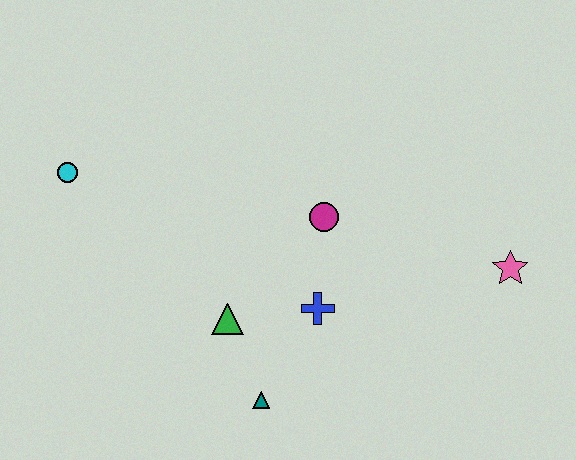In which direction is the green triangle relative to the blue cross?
The green triangle is to the left of the blue cross.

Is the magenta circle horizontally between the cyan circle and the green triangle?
No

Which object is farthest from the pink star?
The cyan circle is farthest from the pink star.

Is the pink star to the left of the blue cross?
No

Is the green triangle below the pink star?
Yes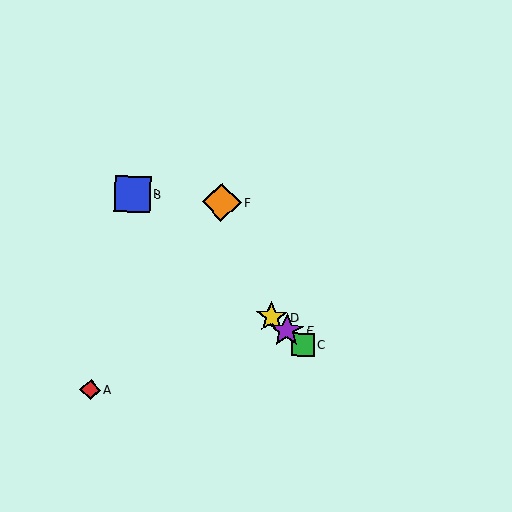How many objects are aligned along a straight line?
4 objects (B, C, D, E) are aligned along a straight line.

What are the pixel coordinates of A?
Object A is at (90, 390).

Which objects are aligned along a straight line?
Objects B, C, D, E are aligned along a straight line.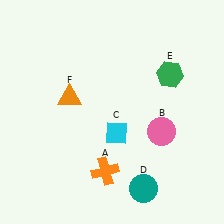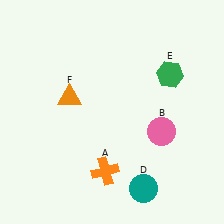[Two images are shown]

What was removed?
The cyan diamond (C) was removed in Image 2.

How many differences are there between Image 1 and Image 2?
There is 1 difference between the two images.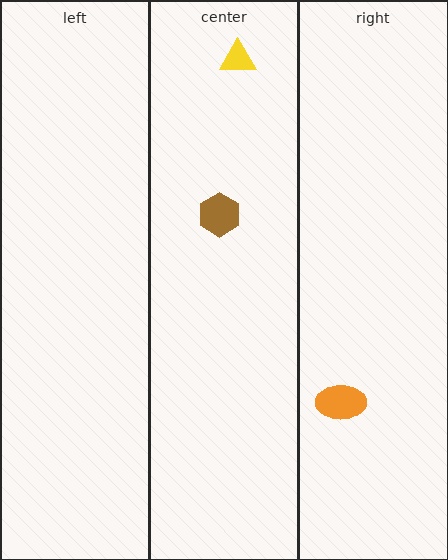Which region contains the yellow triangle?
The center region.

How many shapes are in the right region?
1.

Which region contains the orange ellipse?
The right region.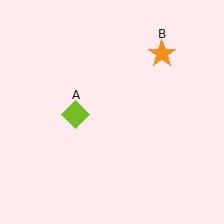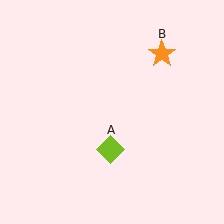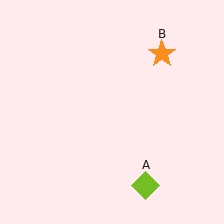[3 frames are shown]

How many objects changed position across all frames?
1 object changed position: lime diamond (object A).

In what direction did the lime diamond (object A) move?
The lime diamond (object A) moved down and to the right.